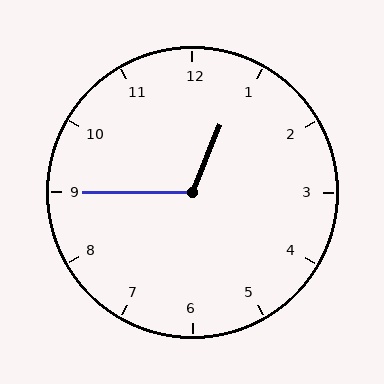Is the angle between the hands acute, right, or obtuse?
It is obtuse.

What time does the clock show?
12:45.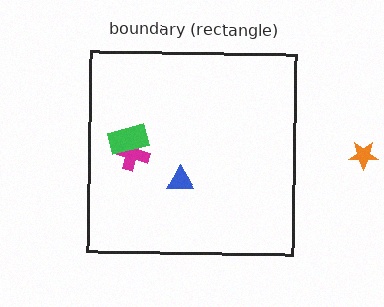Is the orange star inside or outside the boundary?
Outside.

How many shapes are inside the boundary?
3 inside, 1 outside.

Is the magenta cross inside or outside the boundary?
Inside.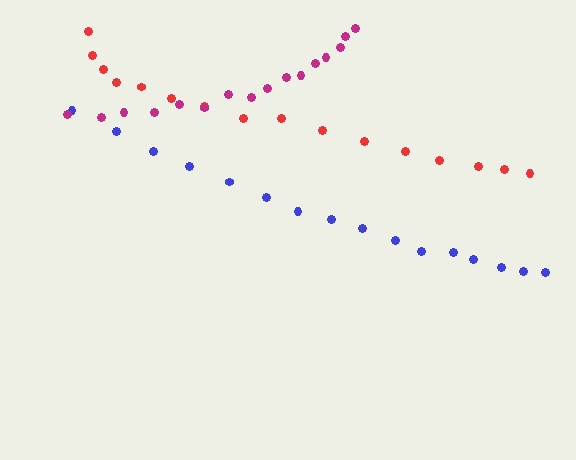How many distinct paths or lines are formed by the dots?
There are 3 distinct paths.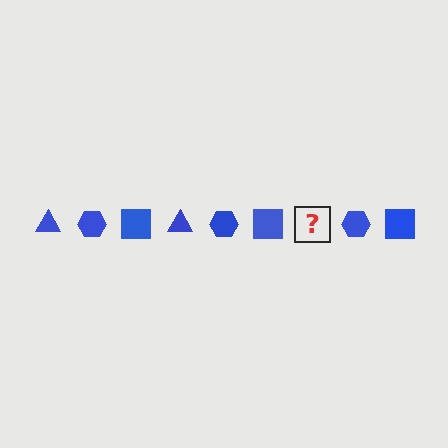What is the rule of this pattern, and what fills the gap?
The rule is that the pattern cycles through triangle, hexagon, square shapes in blue. The gap should be filled with a blue triangle.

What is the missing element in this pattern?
The missing element is a blue triangle.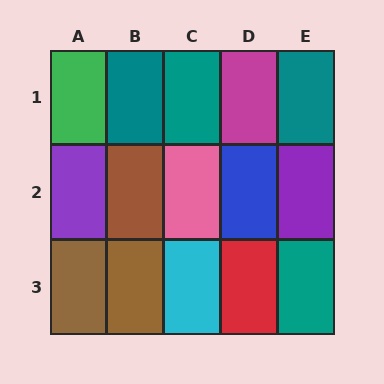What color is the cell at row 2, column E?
Purple.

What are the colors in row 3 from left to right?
Brown, brown, cyan, red, teal.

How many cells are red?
1 cell is red.